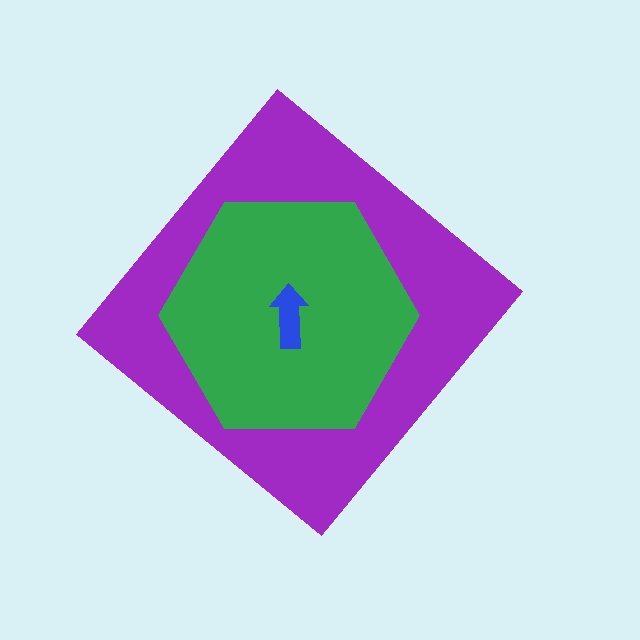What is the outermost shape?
The purple diamond.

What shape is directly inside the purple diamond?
The green hexagon.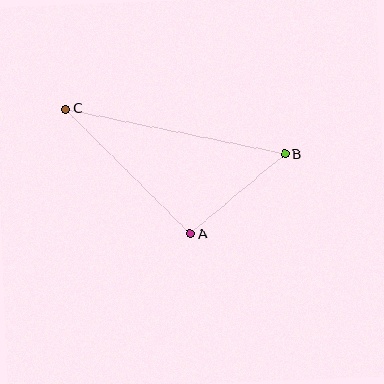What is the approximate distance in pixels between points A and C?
The distance between A and C is approximately 176 pixels.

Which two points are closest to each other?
Points A and B are closest to each other.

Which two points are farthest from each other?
Points B and C are farthest from each other.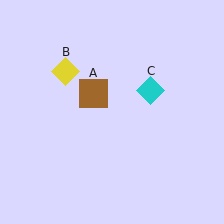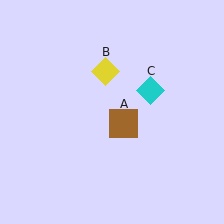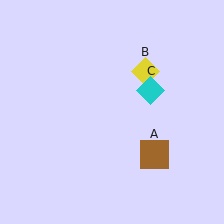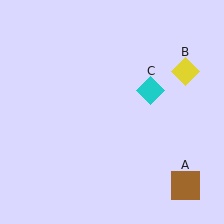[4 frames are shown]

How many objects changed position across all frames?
2 objects changed position: brown square (object A), yellow diamond (object B).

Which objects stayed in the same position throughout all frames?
Cyan diamond (object C) remained stationary.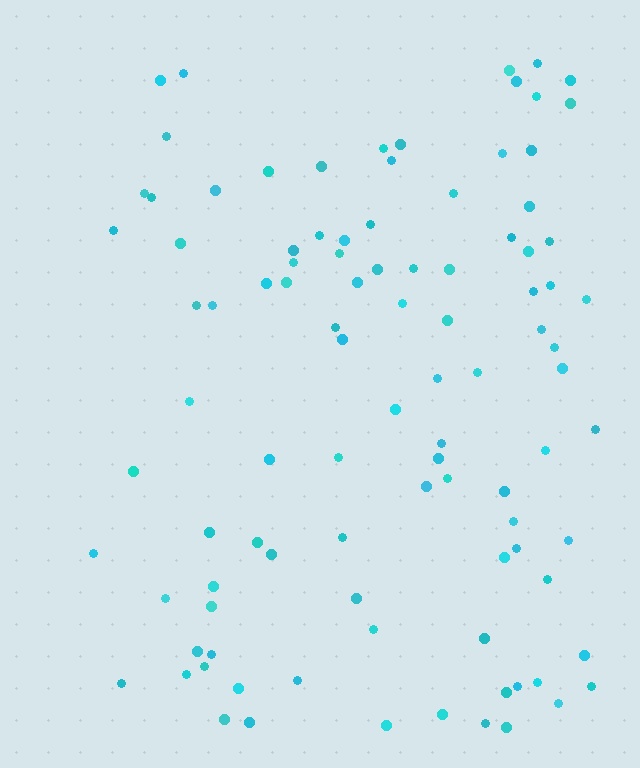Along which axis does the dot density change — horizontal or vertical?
Horizontal.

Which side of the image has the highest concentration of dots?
The right.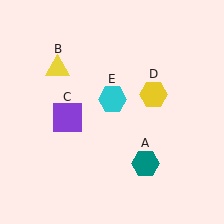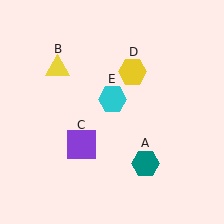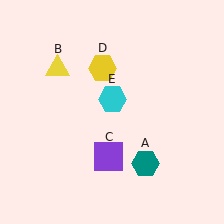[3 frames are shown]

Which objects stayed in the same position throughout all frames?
Teal hexagon (object A) and yellow triangle (object B) and cyan hexagon (object E) remained stationary.